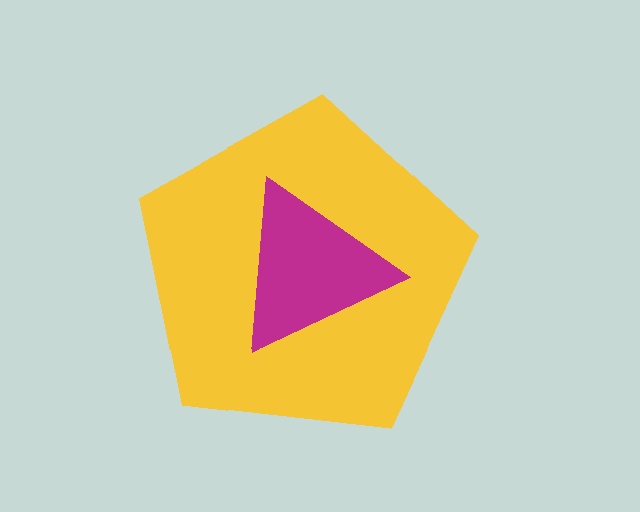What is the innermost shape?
The magenta triangle.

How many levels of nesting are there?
2.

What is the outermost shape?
The yellow pentagon.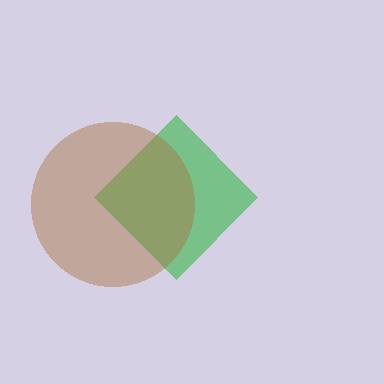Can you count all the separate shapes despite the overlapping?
Yes, there are 2 separate shapes.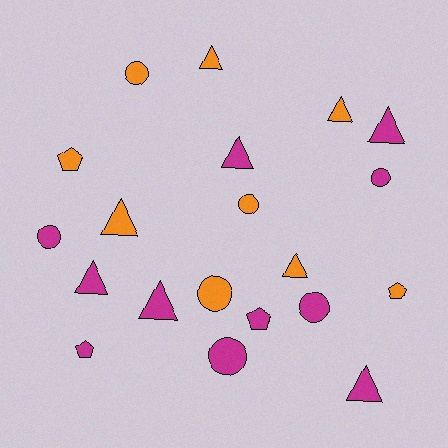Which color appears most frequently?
Magenta, with 11 objects.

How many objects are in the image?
There are 20 objects.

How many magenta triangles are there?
There are 5 magenta triangles.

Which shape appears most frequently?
Triangle, with 9 objects.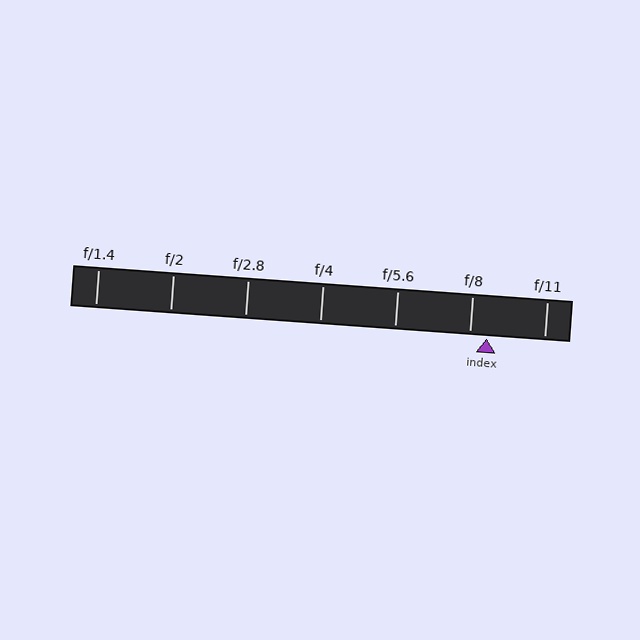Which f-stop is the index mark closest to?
The index mark is closest to f/8.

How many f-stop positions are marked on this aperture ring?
There are 7 f-stop positions marked.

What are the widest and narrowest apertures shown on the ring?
The widest aperture shown is f/1.4 and the narrowest is f/11.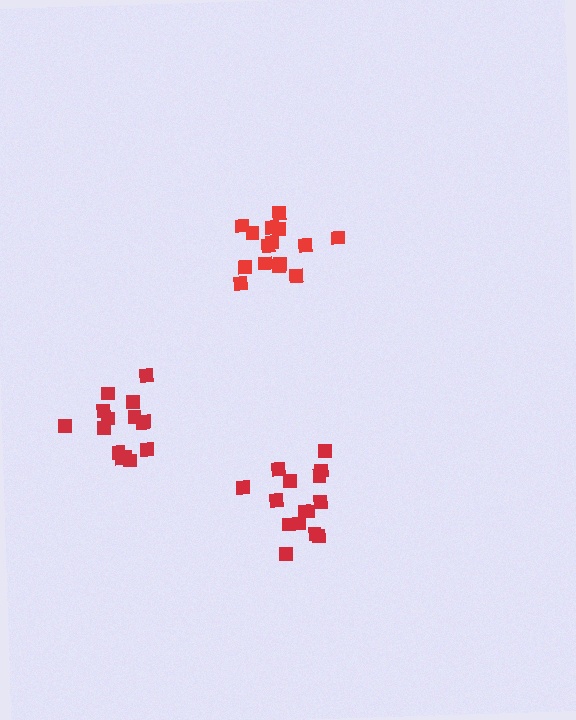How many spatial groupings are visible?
There are 3 spatial groupings.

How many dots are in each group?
Group 1: 15 dots, Group 2: 15 dots, Group 3: 15 dots (45 total).